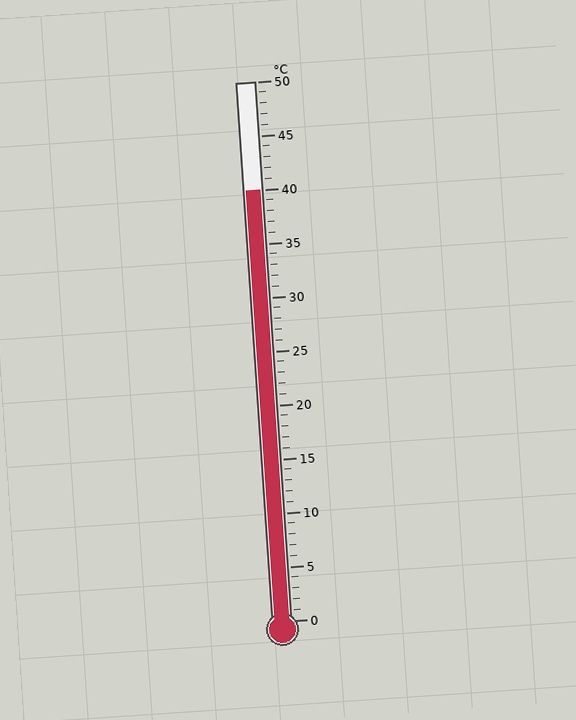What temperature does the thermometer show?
The thermometer shows approximately 40°C.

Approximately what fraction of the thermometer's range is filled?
The thermometer is filled to approximately 80% of its range.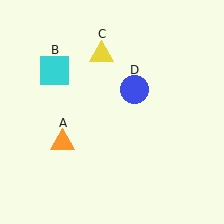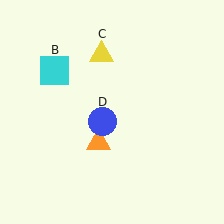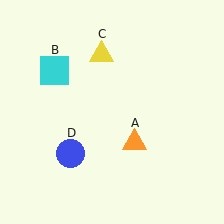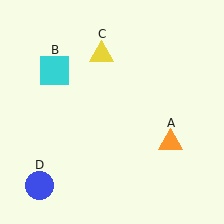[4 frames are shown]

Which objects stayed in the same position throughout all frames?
Cyan square (object B) and yellow triangle (object C) remained stationary.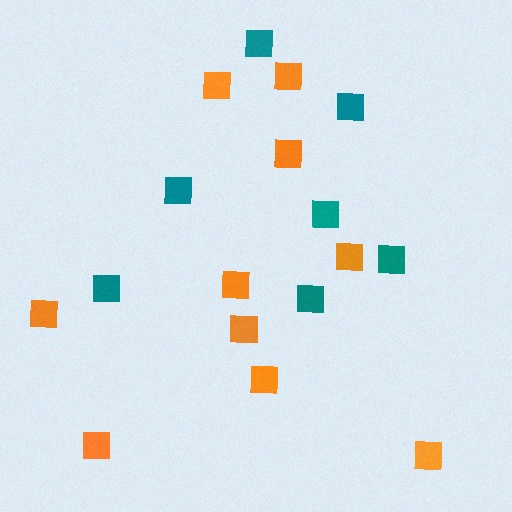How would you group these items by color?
There are 2 groups: one group of teal squares (7) and one group of orange squares (10).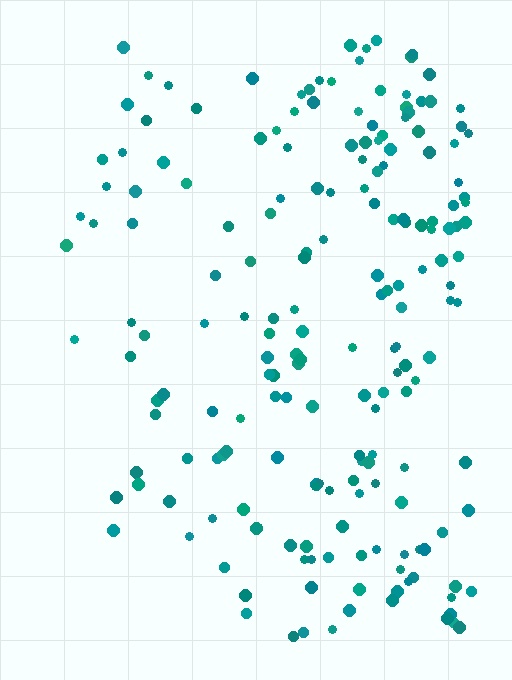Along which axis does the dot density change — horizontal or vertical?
Horizontal.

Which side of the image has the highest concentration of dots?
The right.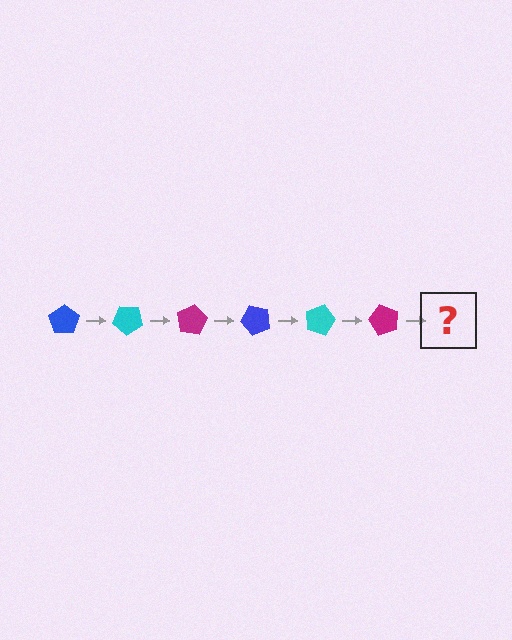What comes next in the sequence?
The next element should be a blue pentagon, rotated 240 degrees from the start.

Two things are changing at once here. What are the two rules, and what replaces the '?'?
The two rules are that it rotates 40 degrees each step and the color cycles through blue, cyan, and magenta. The '?' should be a blue pentagon, rotated 240 degrees from the start.